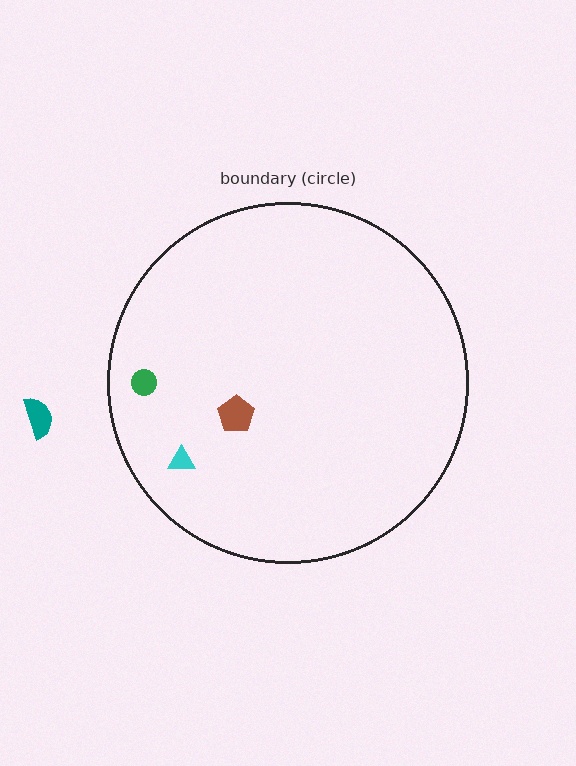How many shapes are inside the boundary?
3 inside, 1 outside.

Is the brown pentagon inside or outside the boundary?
Inside.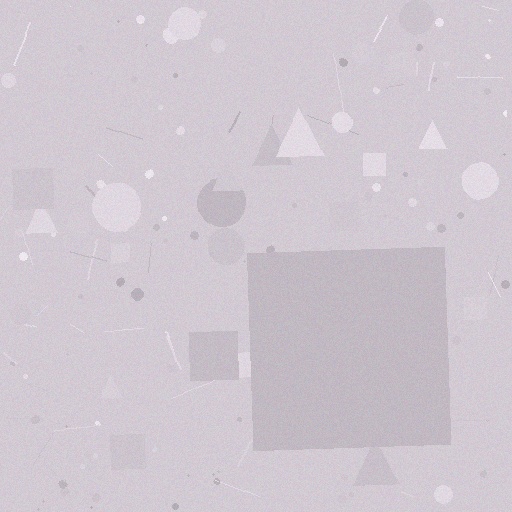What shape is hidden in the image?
A square is hidden in the image.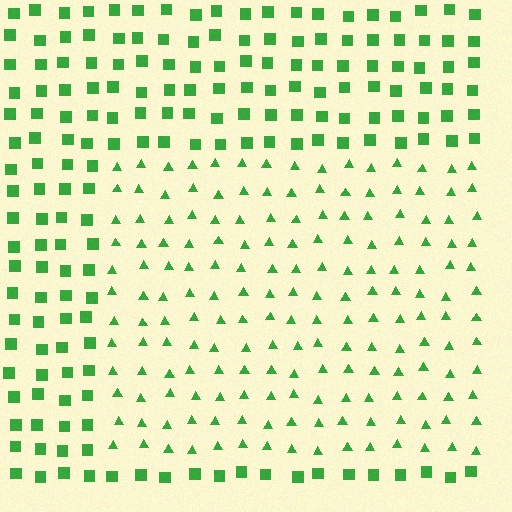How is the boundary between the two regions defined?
The boundary is defined by a change in element shape: triangles inside vs. squares outside. All elements share the same color and spacing.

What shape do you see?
I see a rectangle.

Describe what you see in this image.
The image is filled with small green elements arranged in a uniform grid. A rectangle-shaped region contains triangles, while the surrounding area contains squares. The boundary is defined purely by the change in element shape.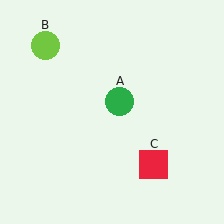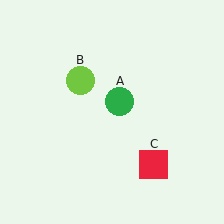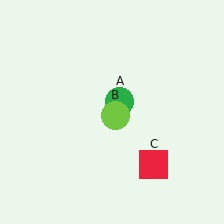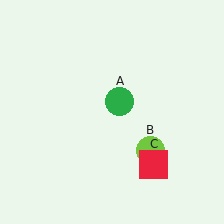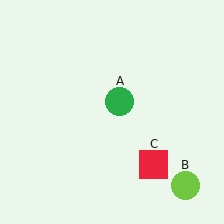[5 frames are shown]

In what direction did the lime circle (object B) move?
The lime circle (object B) moved down and to the right.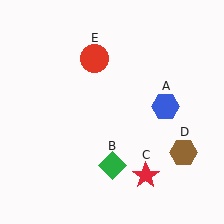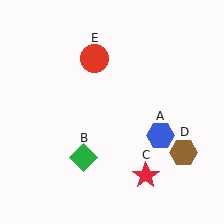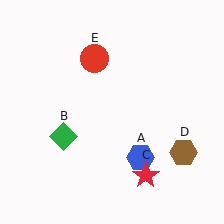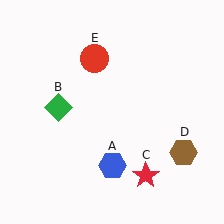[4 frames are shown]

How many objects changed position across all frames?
2 objects changed position: blue hexagon (object A), green diamond (object B).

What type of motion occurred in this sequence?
The blue hexagon (object A), green diamond (object B) rotated clockwise around the center of the scene.